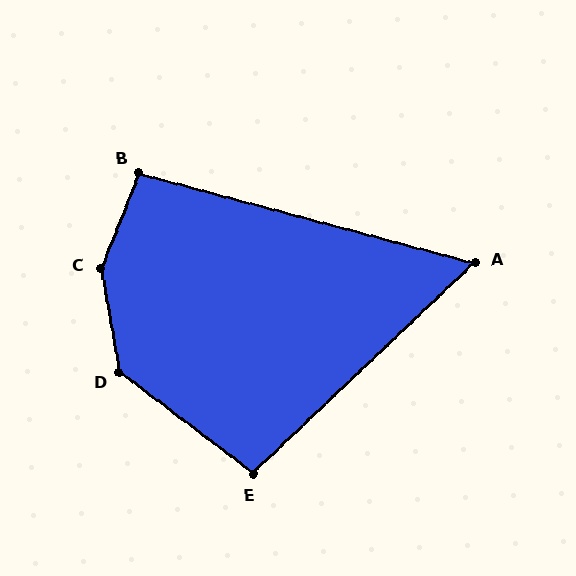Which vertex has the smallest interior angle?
A, at approximately 59 degrees.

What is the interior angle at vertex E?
Approximately 100 degrees (obtuse).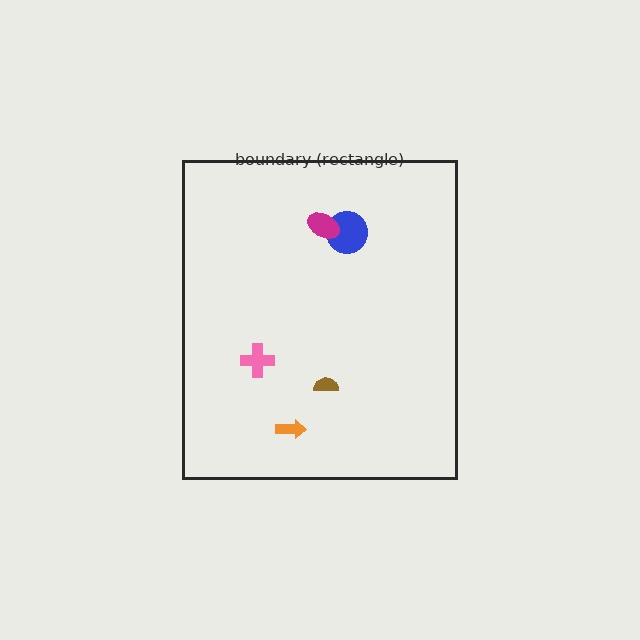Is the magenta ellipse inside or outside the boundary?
Inside.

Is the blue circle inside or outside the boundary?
Inside.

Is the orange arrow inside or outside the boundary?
Inside.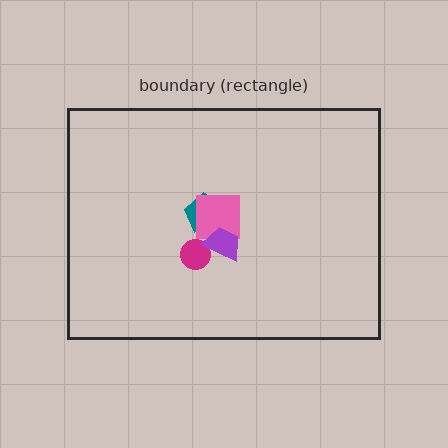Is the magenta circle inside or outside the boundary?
Inside.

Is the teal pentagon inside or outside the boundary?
Inside.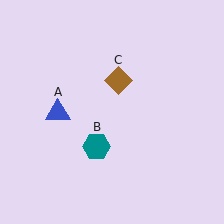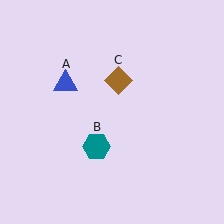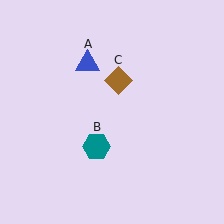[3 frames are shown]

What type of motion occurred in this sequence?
The blue triangle (object A) rotated clockwise around the center of the scene.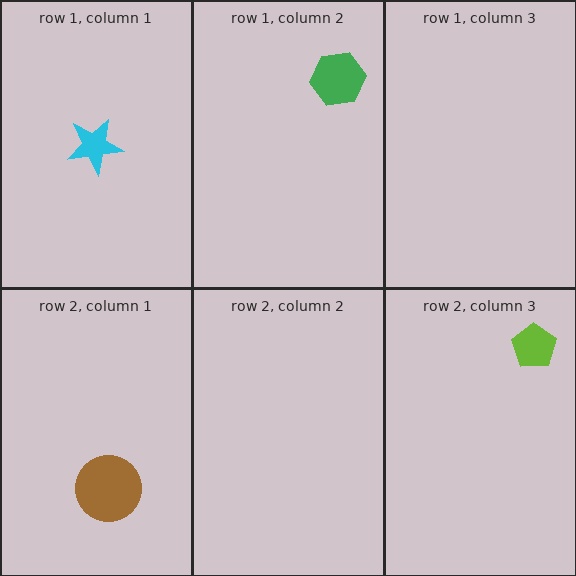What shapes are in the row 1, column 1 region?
The cyan star.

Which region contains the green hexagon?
The row 1, column 2 region.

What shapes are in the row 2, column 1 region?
The brown circle.